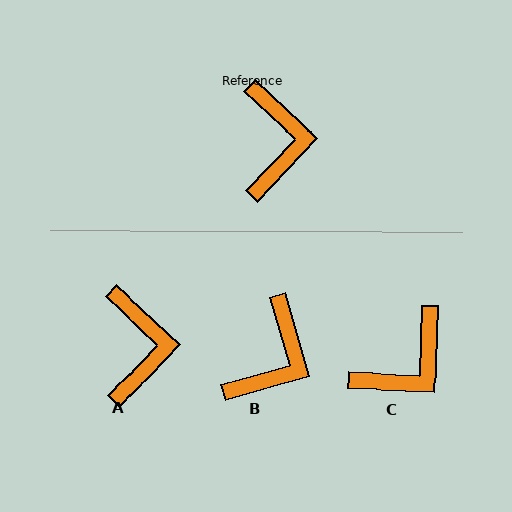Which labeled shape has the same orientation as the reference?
A.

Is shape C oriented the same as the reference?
No, it is off by about 49 degrees.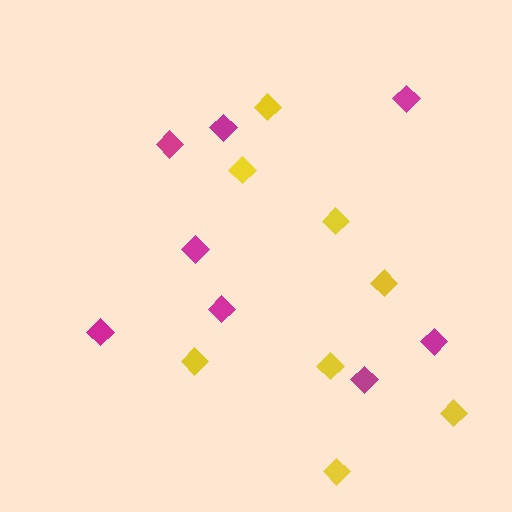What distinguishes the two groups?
There are 2 groups: one group of magenta diamonds (8) and one group of yellow diamonds (8).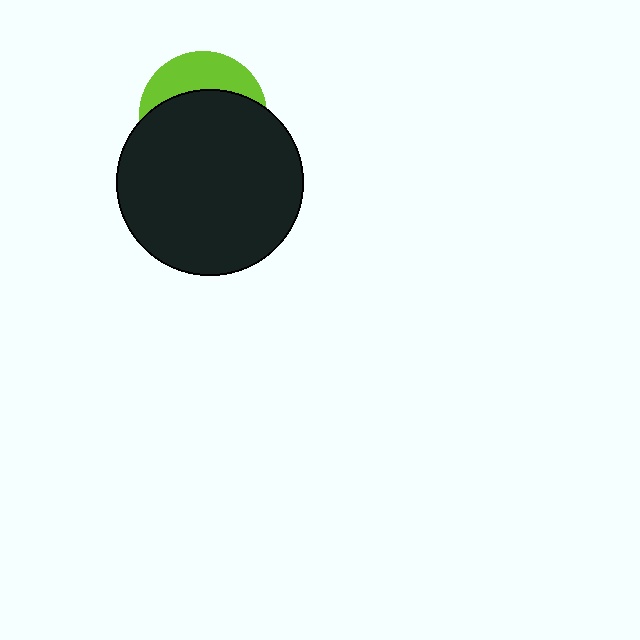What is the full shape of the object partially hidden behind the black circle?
The partially hidden object is a lime circle.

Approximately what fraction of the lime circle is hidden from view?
Roughly 68% of the lime circle is hidden behind the black circle.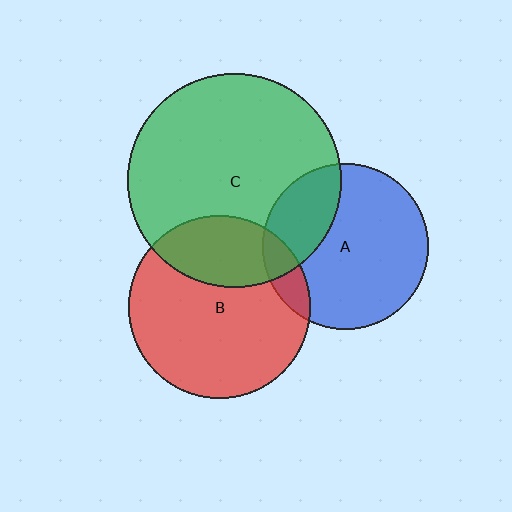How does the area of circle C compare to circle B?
Approximately 1.4 times.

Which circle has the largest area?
Circle C (green).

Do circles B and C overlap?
Yes.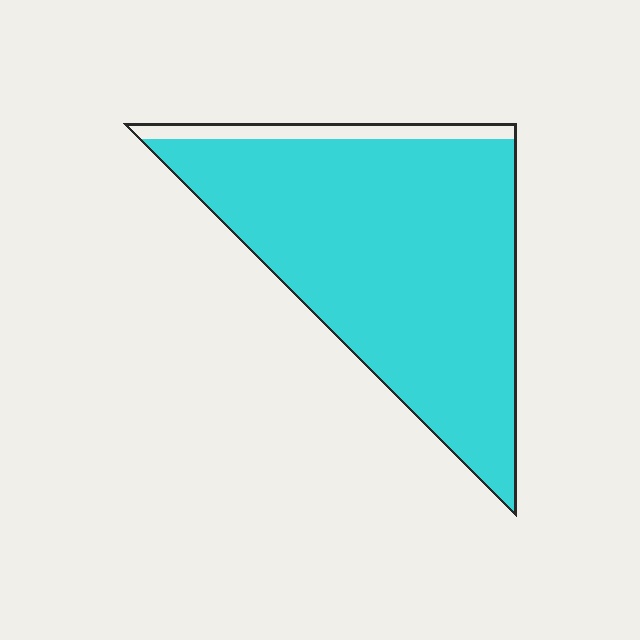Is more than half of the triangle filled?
Yes.